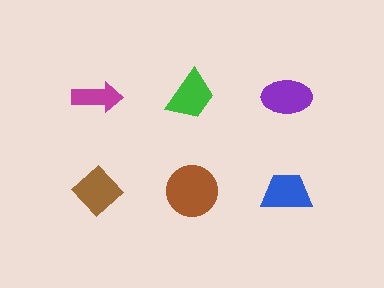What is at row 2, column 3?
A blue trapezoid.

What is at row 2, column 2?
A brown circle.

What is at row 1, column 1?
A magenta arrow.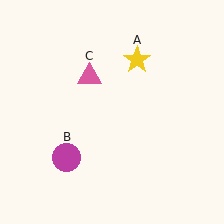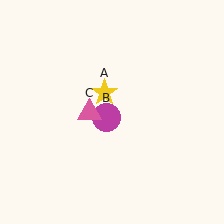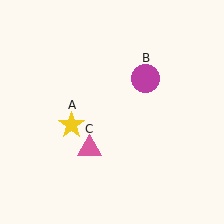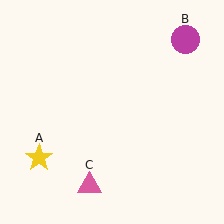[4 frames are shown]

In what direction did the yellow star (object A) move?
The yellow star (object A) moved down and to the left.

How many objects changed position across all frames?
3 objects changed position: yellow star (object A), magenta circle (object B), pink triangle (object C).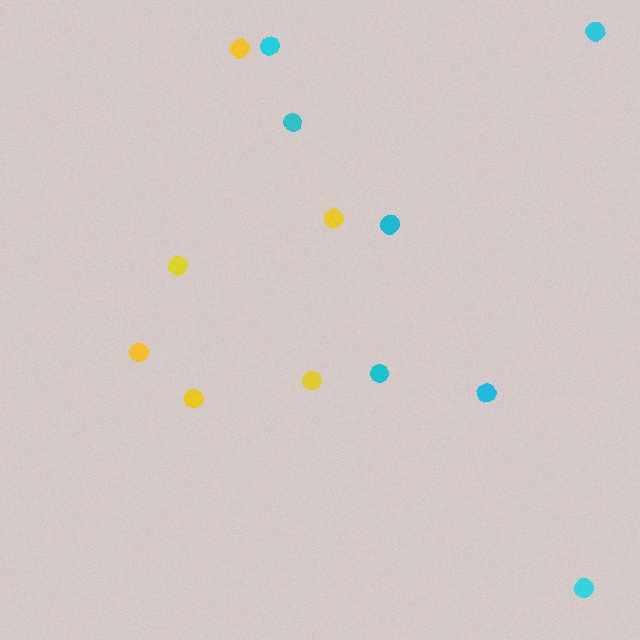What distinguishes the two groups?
There are 2 groups: one group of yellow circles (6) and one group of cyan circles (7).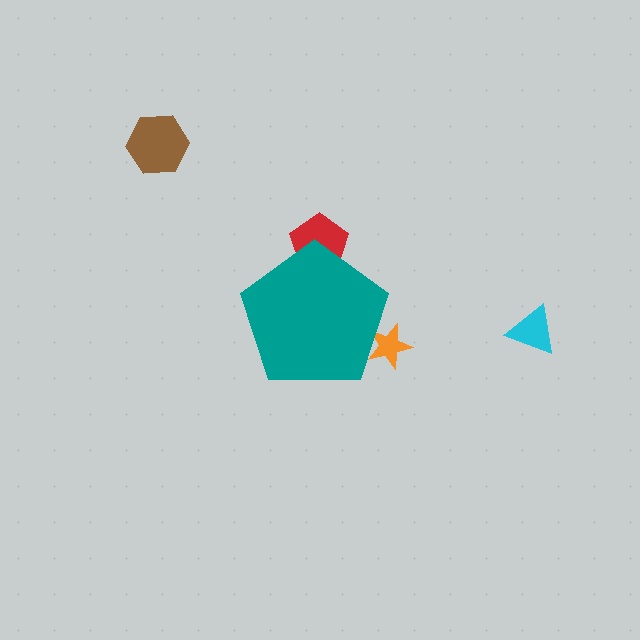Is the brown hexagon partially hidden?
No, the brown hexagon is fully visible.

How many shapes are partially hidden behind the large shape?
2 shapes are partially hidden.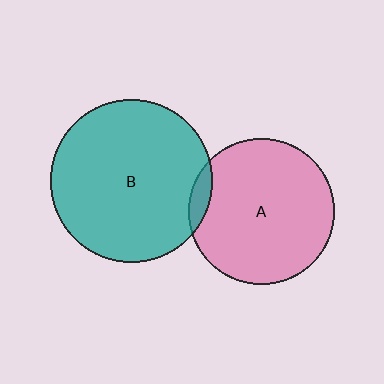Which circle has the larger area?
Circle B (teal).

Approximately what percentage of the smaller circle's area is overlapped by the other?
Approximately 5%.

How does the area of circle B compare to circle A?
Approximately 1.3 times.